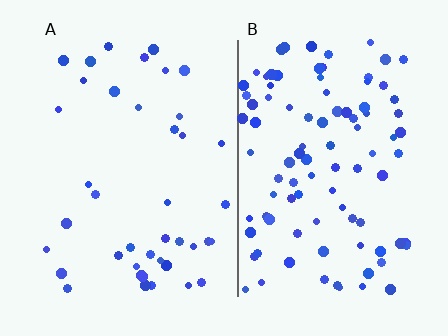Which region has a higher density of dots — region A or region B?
B (the right).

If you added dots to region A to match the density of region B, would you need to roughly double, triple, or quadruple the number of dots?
Approximately double.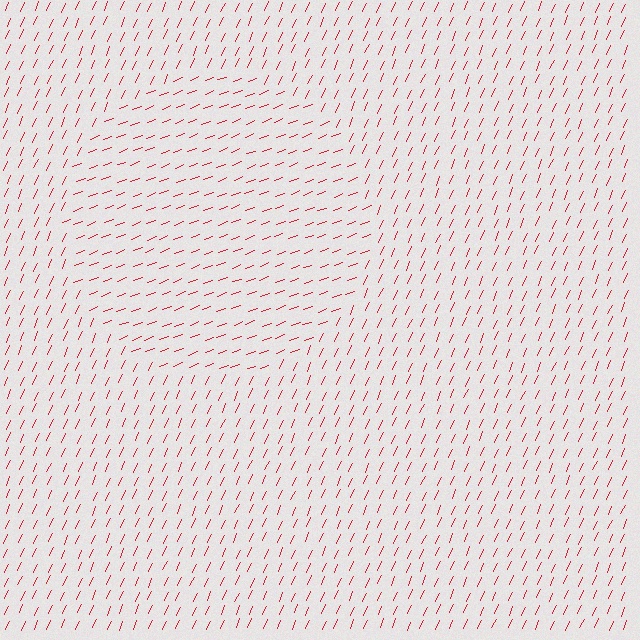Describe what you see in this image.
The image is filled with small red line segments. A circle region in the image has lines oriented differently from the surrounding lines, creating a visible texture boundary.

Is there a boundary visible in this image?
Yes, there is a texture boundary formed by a change in line orientation.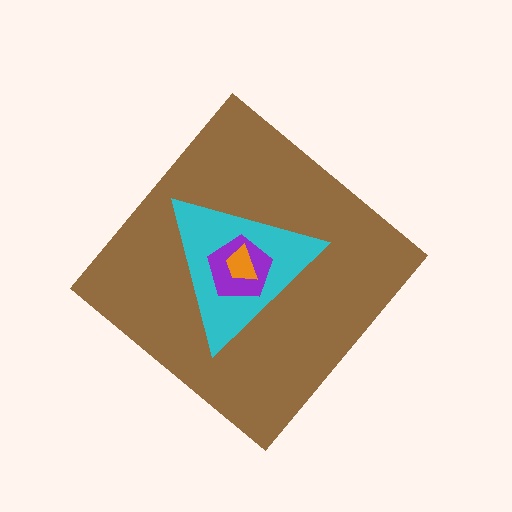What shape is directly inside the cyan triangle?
The purple pentagon.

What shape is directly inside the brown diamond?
The cyan triangle.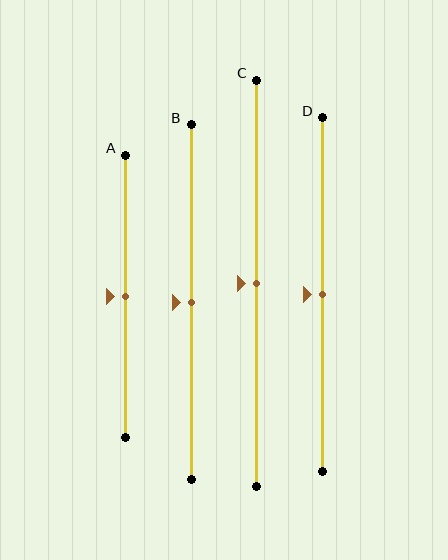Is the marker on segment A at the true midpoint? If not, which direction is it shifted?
Yes, the marker on segment A is at the true midpoint.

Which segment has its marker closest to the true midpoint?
Segment A has its marker closest to the true midpoint.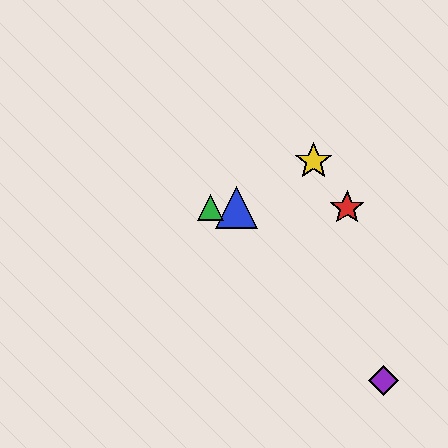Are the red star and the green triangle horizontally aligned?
Yes, both are at y≈208.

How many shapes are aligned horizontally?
3 shapes (the red star, the blue triangle, the green triangle) are aligned horizontally.